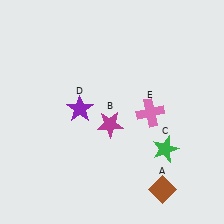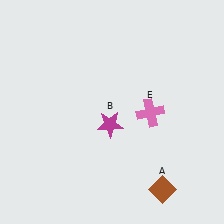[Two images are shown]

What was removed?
The purple star (D), the green star (C) were removed in Image 2.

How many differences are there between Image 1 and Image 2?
There are 2 differences between the two images.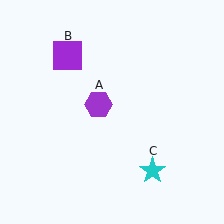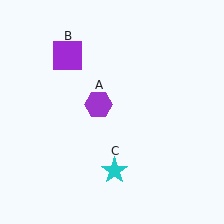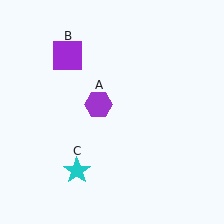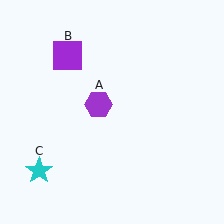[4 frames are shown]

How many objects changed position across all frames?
1 object changed position: cyan star (object C).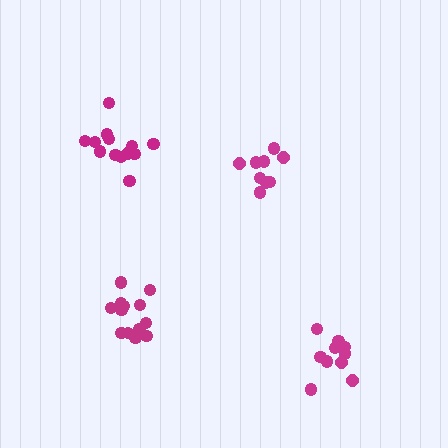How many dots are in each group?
Group 1: 9 dots, Group 2: 13 dots, Group 3: 11 dots, Group 4: 14 dots (47 total).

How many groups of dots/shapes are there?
There are 4 groups.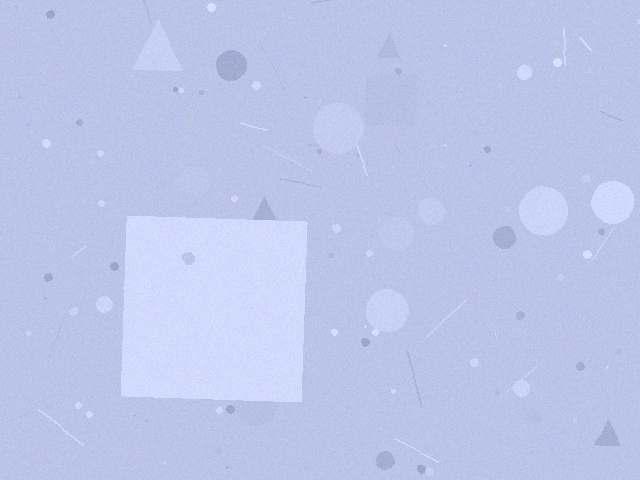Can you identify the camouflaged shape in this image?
The camouflaged shape is a square.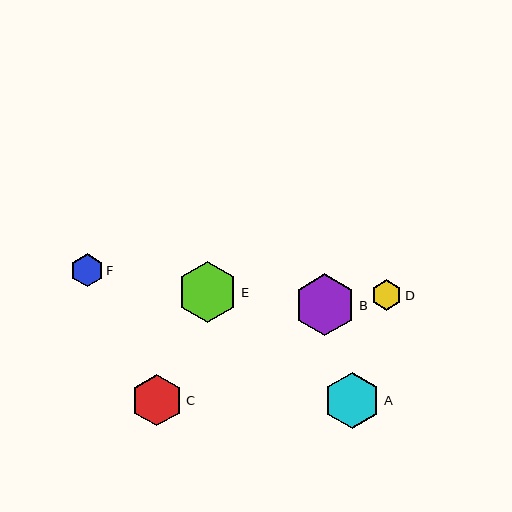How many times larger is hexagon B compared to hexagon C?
Hexagon B is approximately 1.2 times the size of hexagon C.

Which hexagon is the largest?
Hexagon B is the largest with a size of approximately 62 pixels.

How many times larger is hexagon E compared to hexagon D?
Hexagon E is approximately 2.0 times the size of hexagon D.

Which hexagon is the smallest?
Hexagon D is the smallest with a size of approximately 30 pixels.